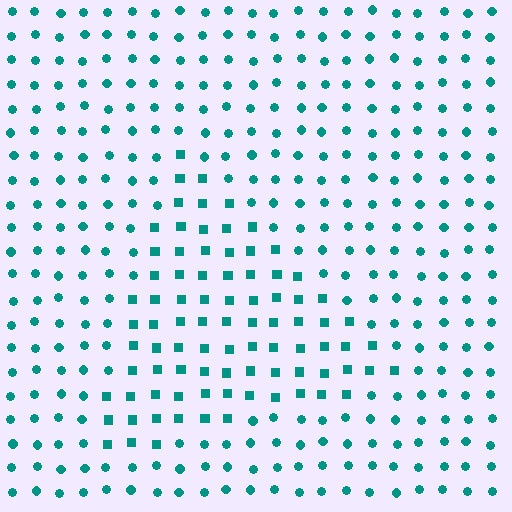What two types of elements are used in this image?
The image uses squares inside the triangle region and circles outside it.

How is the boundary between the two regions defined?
The boundary is defined by a change in element shape: squares inside vs. circles outside. All elements share the same color and spacing.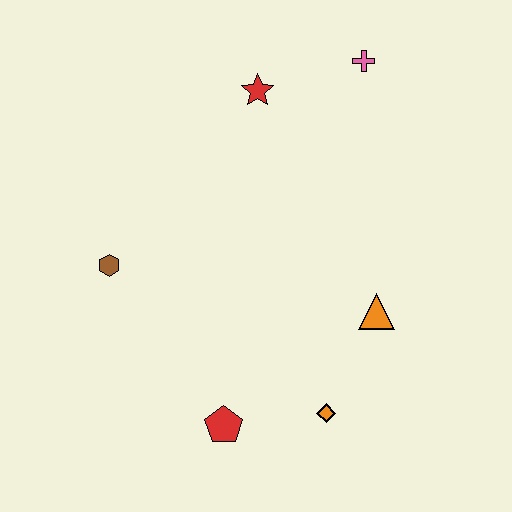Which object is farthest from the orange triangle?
The brown hexagon is farthest from the orange triangle.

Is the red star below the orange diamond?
No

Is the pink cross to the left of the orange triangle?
Yes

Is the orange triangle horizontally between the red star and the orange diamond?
No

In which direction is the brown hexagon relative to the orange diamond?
The brown hexagon is to the left of the orange diamond.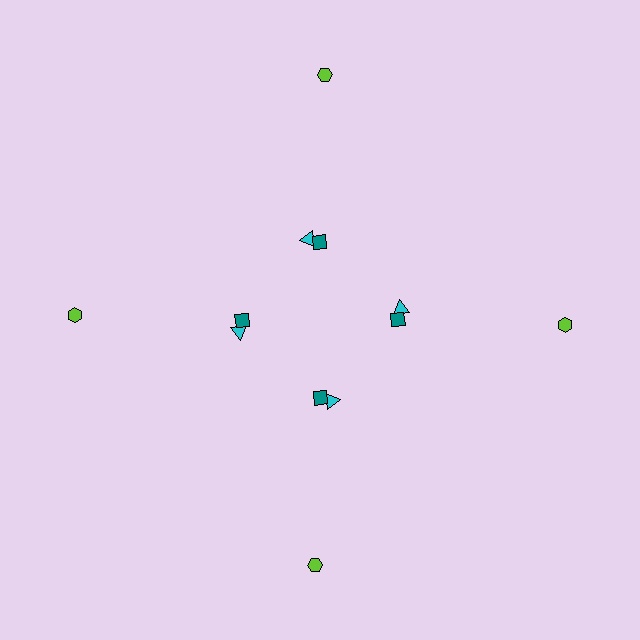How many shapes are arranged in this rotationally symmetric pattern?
There are 12 shapes, arranged in 4 groups of 3.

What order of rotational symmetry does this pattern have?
This pattern has 4-fold rotational symmetry.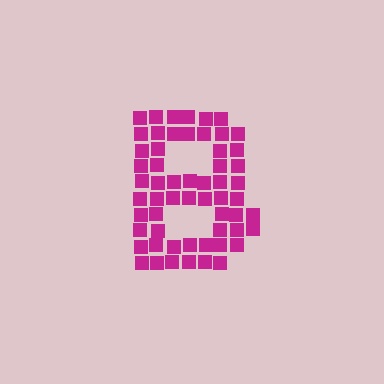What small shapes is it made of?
It is made of small squares.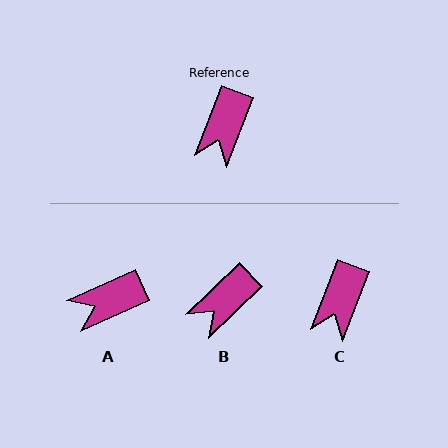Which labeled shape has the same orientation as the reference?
C.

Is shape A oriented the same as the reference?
No, it is off by about 46 degrees.